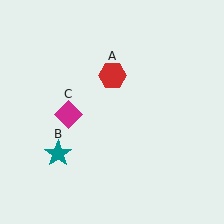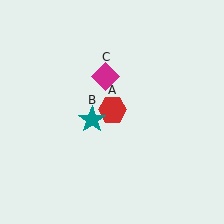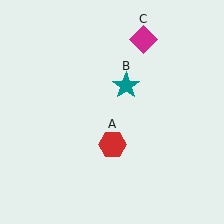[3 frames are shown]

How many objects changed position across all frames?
3 objects changed position: red hexagon (object A), teal star (object B), magenta diamond (object C).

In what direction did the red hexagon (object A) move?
The red hexagon (object A) moved down.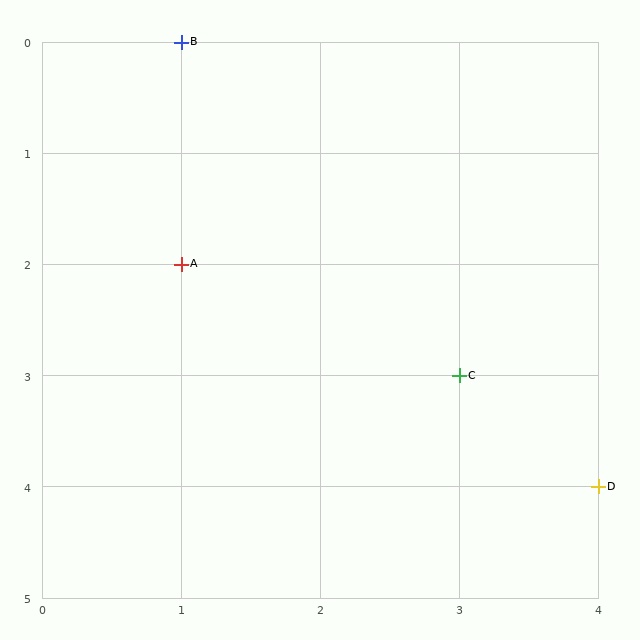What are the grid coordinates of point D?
Point D is at grid coordinates (4, 4).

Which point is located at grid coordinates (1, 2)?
Point A is at (1, 2).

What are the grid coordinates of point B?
Point B is at grid coordinates (1, 0).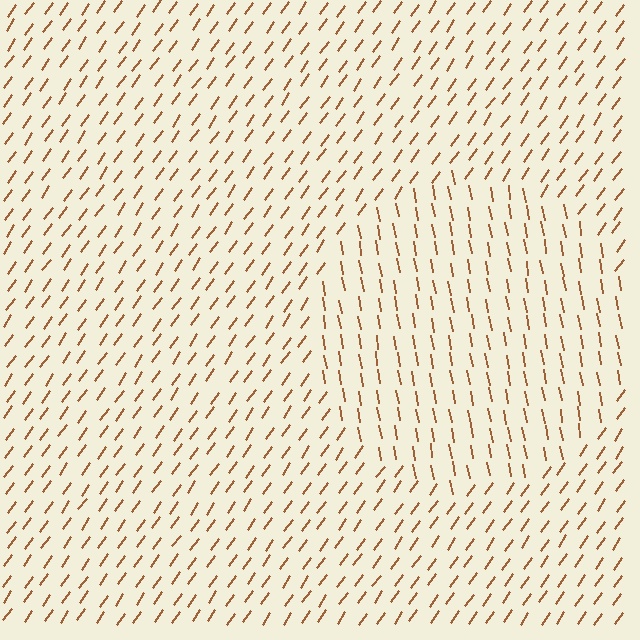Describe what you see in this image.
The image is filled with small brown line segments. A circle region in the image has lines oriented differently from the surrounding lines, creating a visible texture boundary.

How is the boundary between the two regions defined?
The boundary is defined purely by a change in line orientation (approximately 45 degrees difference). All lines are the same color and thickness.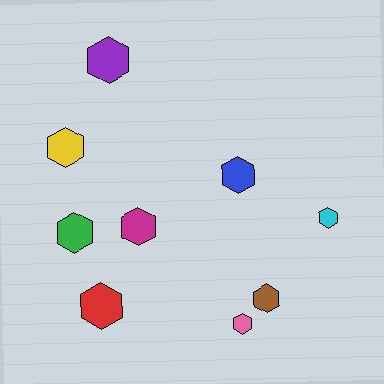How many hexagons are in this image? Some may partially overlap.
There are 9 hexagons.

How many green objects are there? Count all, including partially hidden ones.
There is 1 green object.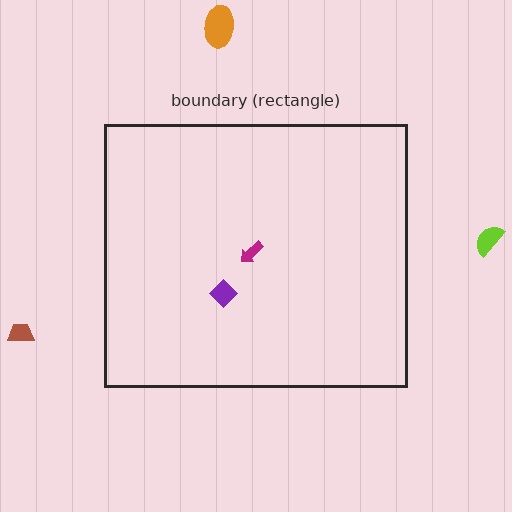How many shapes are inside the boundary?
2 inside, 3 outside.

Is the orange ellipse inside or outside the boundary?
Outside.